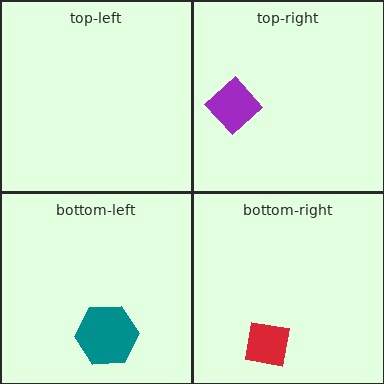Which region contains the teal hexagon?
The bottom-left region.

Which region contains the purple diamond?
The top-right region.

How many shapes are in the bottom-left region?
1.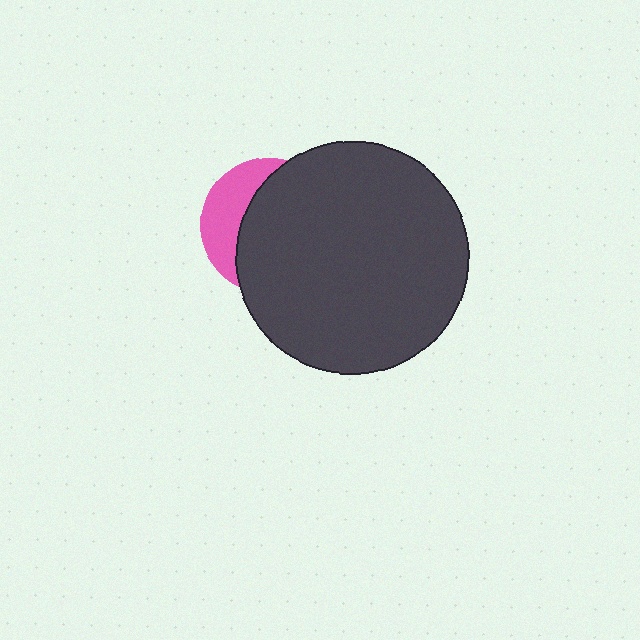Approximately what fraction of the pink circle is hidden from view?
Roughly 69% of the pink circle is hidden behind the dark gray circle.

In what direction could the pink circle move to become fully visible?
The pink circle could move left. That would shift it out from behind the dark gray circle entirely.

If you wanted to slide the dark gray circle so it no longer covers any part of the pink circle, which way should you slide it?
Slide it right — that is the most direct way to separate the two shapes.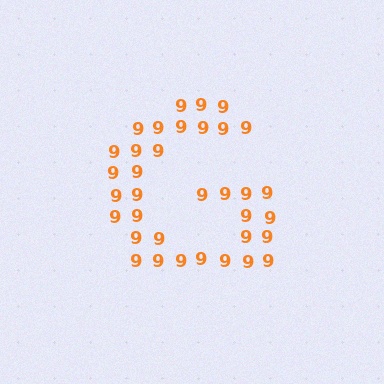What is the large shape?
The large shape is the letter G.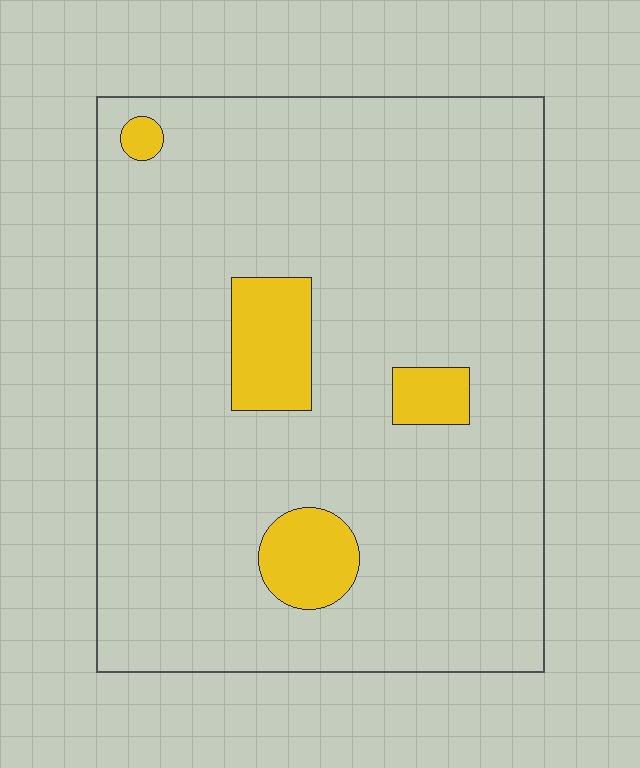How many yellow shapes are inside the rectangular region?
4.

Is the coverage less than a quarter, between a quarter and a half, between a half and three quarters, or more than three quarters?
Less than a quarter.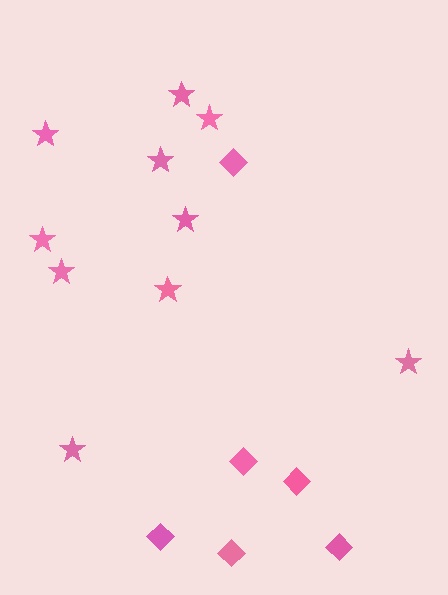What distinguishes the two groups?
There are 2 groups: one group of stars (10) and one group of diamonds (6).